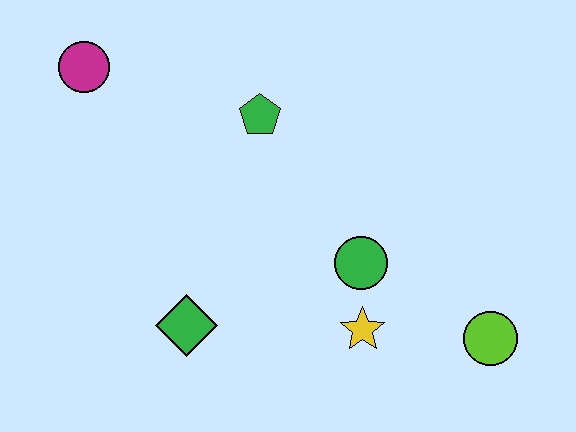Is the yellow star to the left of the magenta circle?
No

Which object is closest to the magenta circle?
The green pentagon is closest to the magenta circle.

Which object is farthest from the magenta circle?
The lime circle is farthest from the magenta circle.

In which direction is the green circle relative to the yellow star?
The green circle is above the yellow star.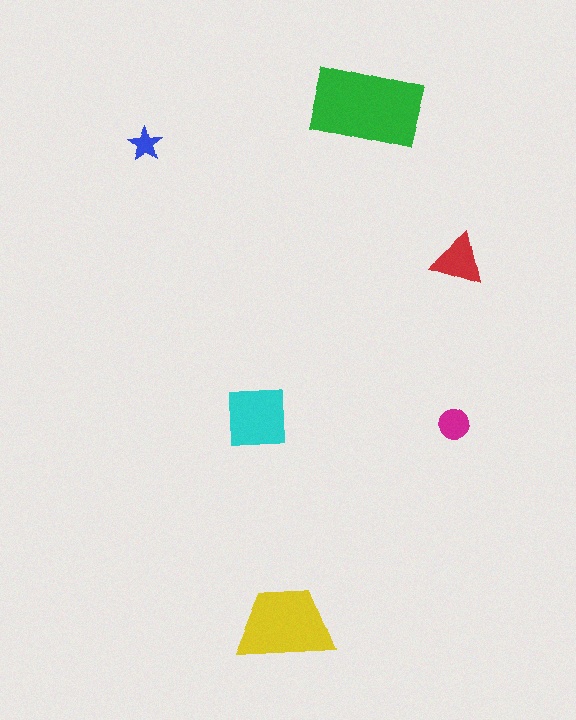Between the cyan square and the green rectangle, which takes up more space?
The green rectangle.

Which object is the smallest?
The blue star.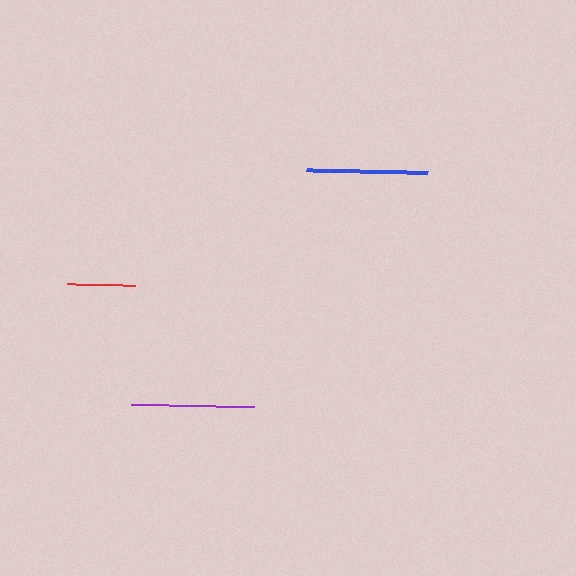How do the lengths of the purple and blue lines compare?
The purple and blue lines are approximately the same length.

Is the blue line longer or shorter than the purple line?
The purple line is longer than the blue line.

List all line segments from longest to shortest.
From longest to shortest: purple, blue, red.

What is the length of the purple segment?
The purple segment is approximately 123 pixels long.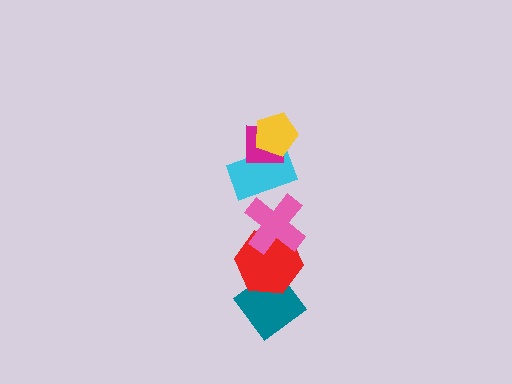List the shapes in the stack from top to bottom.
From top to bottom: the yellow pentagon, the magenta square, the cyan rectangle, the pink cross, the red hexagon, the teal diamond.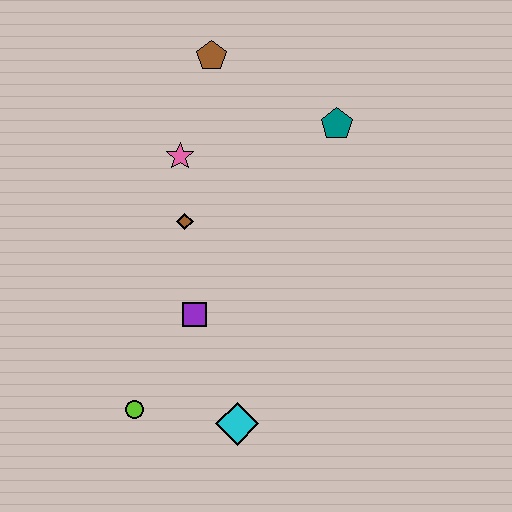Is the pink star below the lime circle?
No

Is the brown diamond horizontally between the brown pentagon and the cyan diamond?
No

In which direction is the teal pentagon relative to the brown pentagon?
The teal pentagon is to the right of the brown pentagon.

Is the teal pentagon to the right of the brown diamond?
Yes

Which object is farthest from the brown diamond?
The cyan diamond is farthest from the brown diamond.